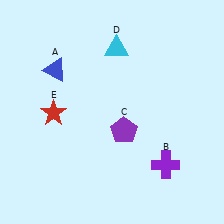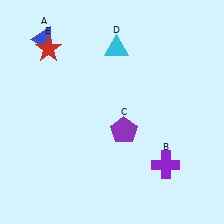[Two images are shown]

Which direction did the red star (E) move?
The red star (E) moved up.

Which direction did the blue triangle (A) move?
The blue triangle (A) moved up.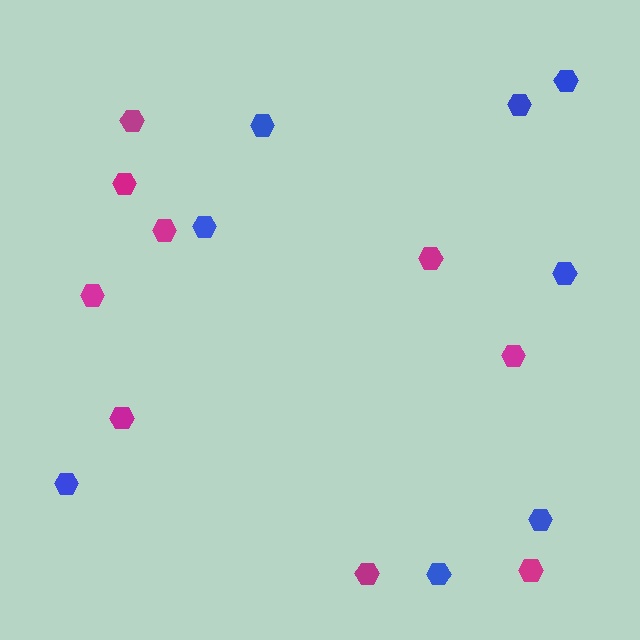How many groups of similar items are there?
There are 2 groups: one group of blue hexagons (8) and one group of magenta hexagons (9).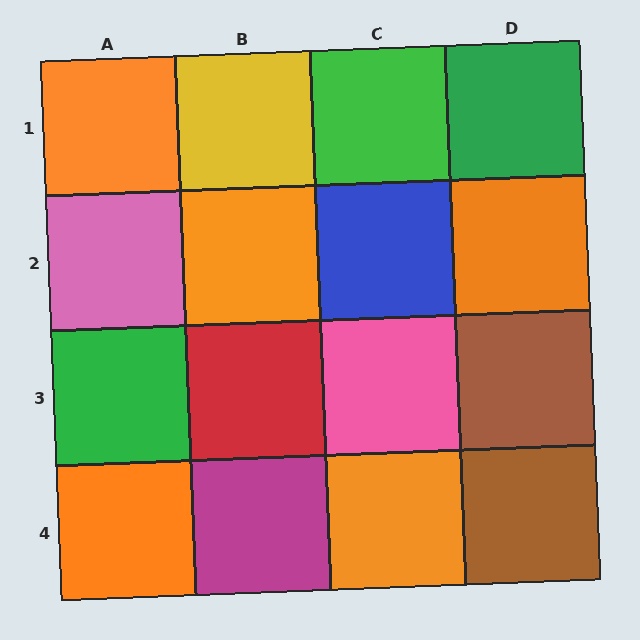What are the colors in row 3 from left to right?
Green, red, pink, brown.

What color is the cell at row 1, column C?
Green.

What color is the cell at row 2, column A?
Pink.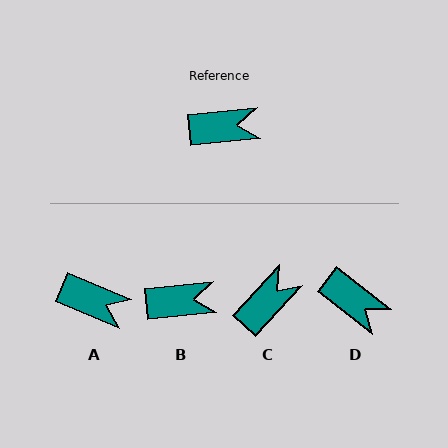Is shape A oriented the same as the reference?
No, it is off by about 28 degrees.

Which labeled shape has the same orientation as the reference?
B.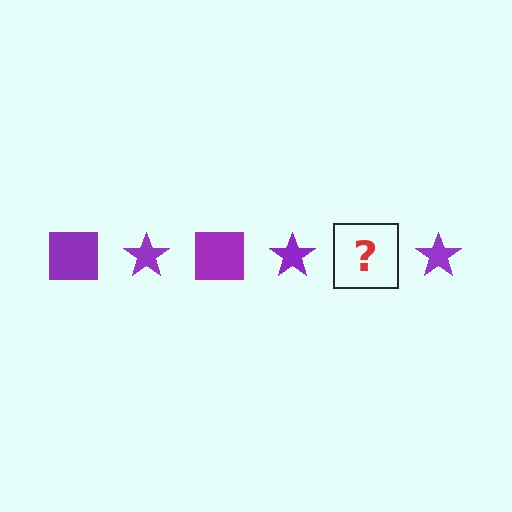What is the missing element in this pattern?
The missing element is a purple square.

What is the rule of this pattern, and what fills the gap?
The rule is that the pattern cycles through square, star shapes in purple. The gap should be filled with a purple square.